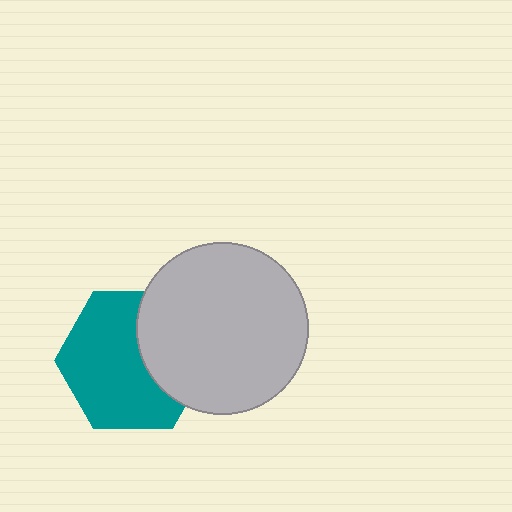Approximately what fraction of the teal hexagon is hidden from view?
Roughly 34% of the teal hexagon is hidden behind the light gray circle.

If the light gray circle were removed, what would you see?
You would see the complete teal hexagon.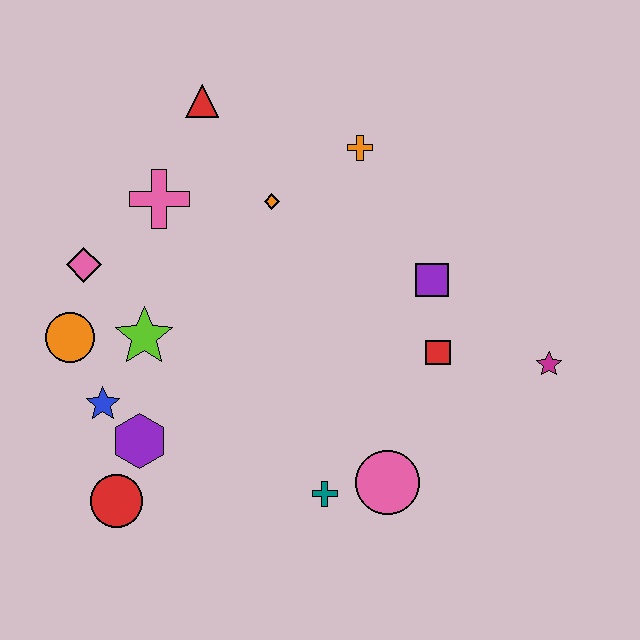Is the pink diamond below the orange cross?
Yes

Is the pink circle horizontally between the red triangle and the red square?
Yes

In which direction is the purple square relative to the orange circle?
The purple square is to the right of the orange circle.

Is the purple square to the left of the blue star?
No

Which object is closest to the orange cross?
The orange diamond is closest to the orange cross.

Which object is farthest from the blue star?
The magenta star is farthest from the blue star.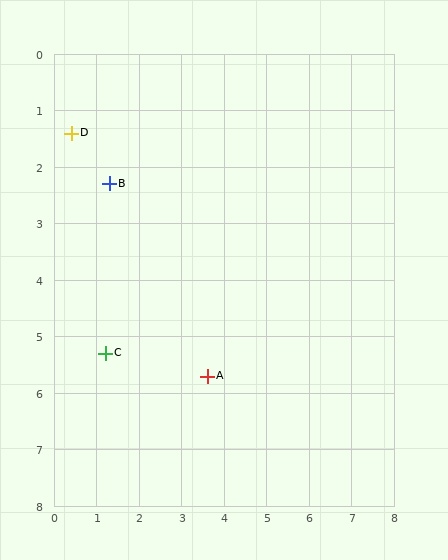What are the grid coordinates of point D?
Point D is at approximately (0.4, 1.4).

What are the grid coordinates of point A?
Point A is at approximately (3.6, 5.7).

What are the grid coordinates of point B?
Point B is at approximately (1.3, 2.3).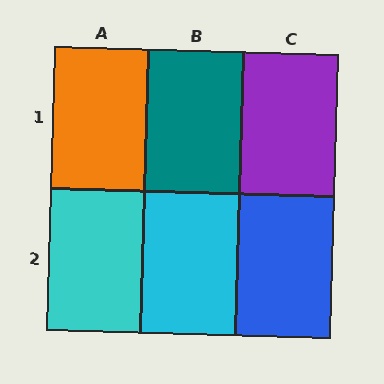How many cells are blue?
1 cell is blue.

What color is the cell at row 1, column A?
Orange.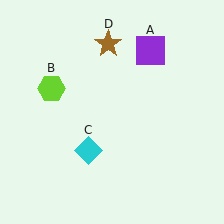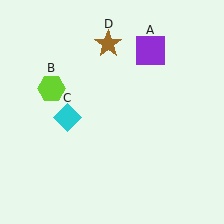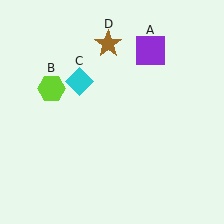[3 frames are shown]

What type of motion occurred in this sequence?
The cyan diamond (object C) rotated clockwise around the center of the scene.